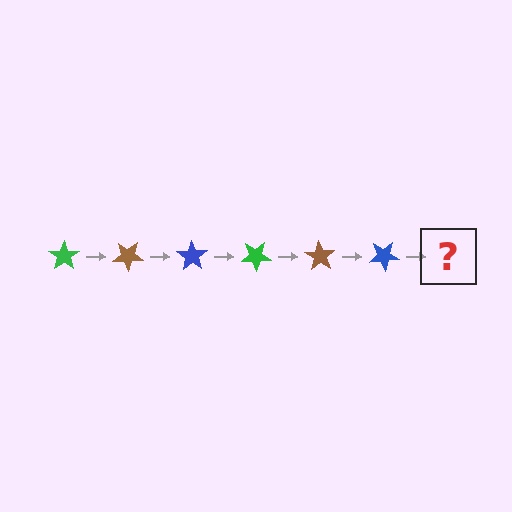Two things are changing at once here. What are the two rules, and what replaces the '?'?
The two rules are that it rotates 35 degrees each step and the color cycles through green, brown, and blue. The '?' should be a green star, rotated 210 degrees from the start.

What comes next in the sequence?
The next element should be a green star, rotated 210 degrees from the start.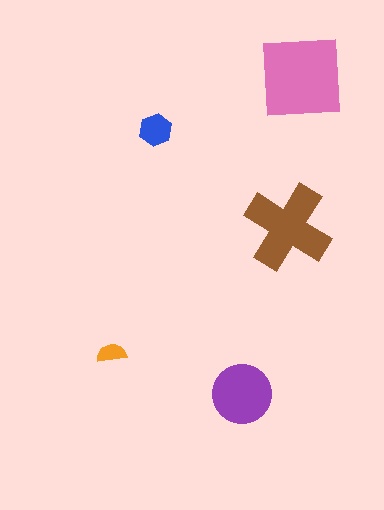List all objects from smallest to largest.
The orange semicircle, the blue hexagon, the purple circle, the brown cross, the pink square.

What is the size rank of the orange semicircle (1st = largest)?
5th.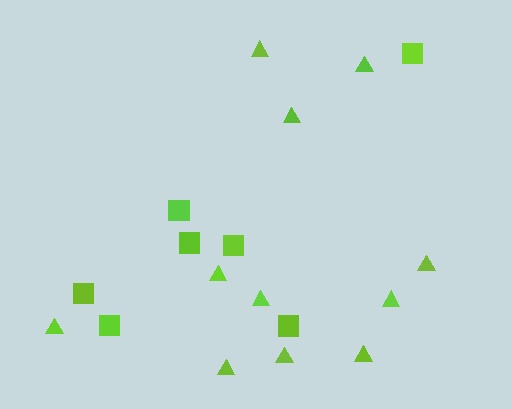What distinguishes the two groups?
There are 2 groups: one group of triangles (11) and one group of squares (7).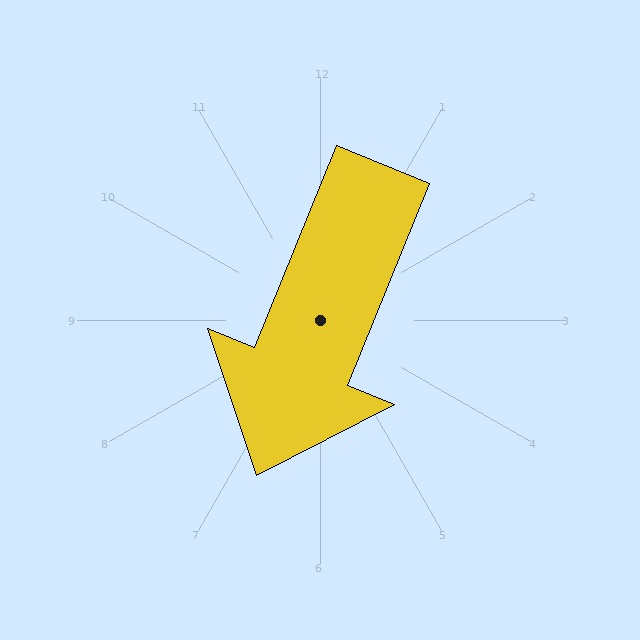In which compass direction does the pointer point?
South.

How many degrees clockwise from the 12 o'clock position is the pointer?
Approximately 202 degrees.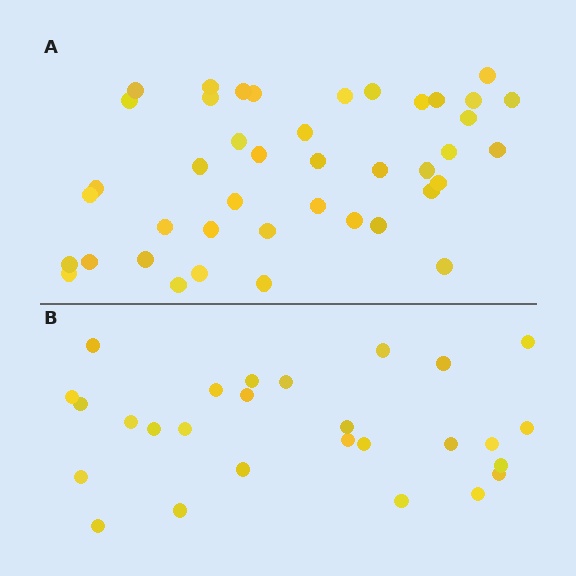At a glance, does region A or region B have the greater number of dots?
Region A (the top region) has more dots.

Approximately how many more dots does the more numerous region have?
Region A has approximately 15 more dots than region B.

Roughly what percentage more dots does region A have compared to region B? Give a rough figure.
About 55% more.